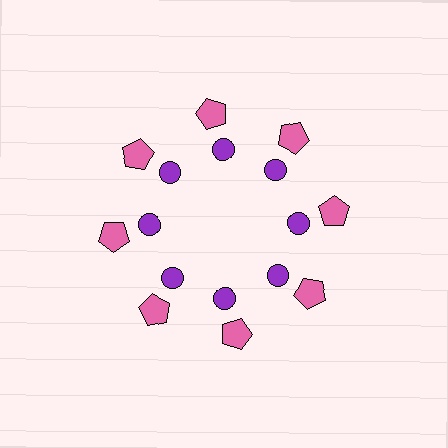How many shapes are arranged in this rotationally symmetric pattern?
There are 16 shapes, arranged in 8 groups of 2.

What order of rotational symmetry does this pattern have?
This pattern has 8-fold rotational symmetry.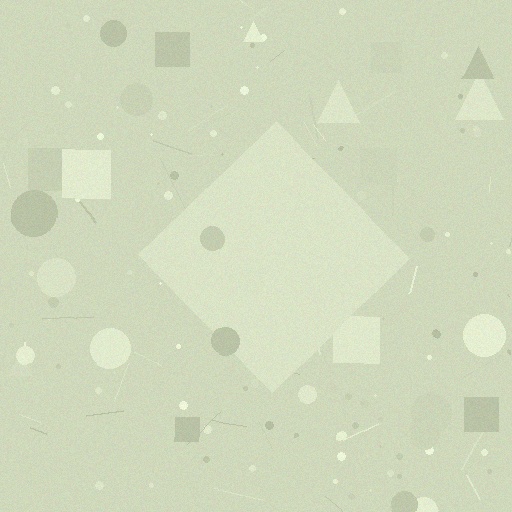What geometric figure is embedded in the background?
A diamond is embedded in the background.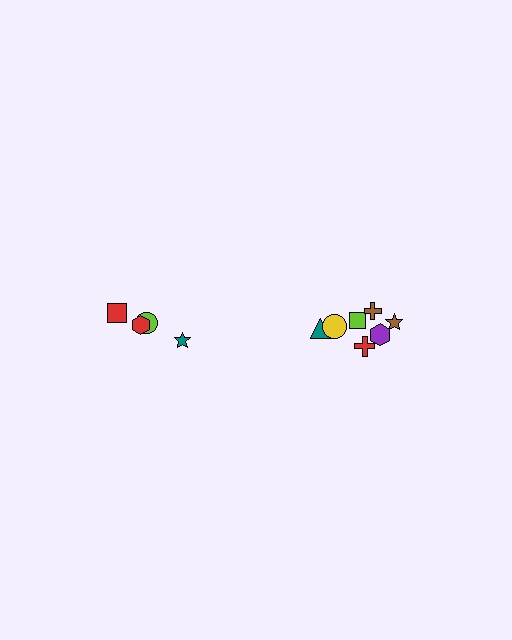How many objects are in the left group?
There are 4 objects.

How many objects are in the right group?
There are 7 objects.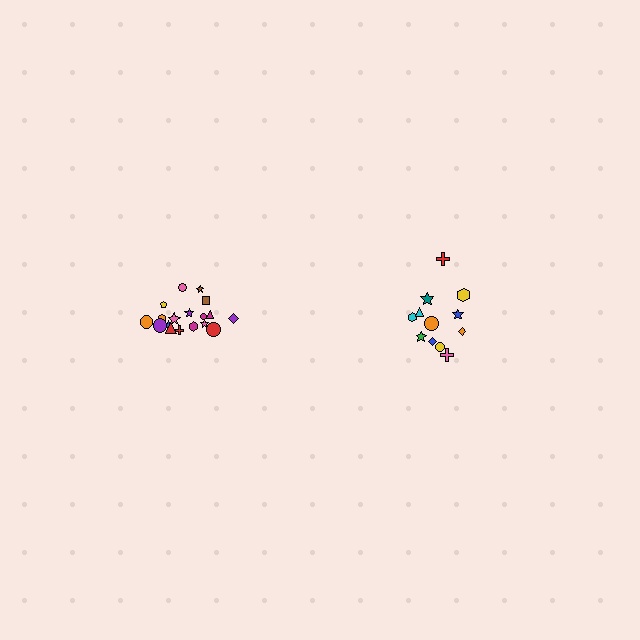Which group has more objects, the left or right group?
The left group.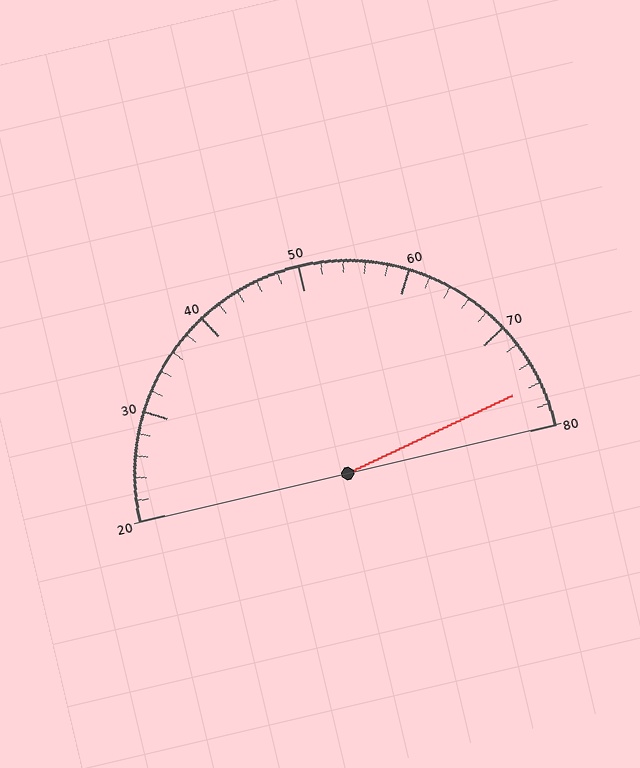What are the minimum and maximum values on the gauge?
The gauge ranges from 20 to 80.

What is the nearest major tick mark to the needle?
The nearest major tick mark is 80.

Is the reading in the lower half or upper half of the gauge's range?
The reading is in the upper half of the range (20 to 80).